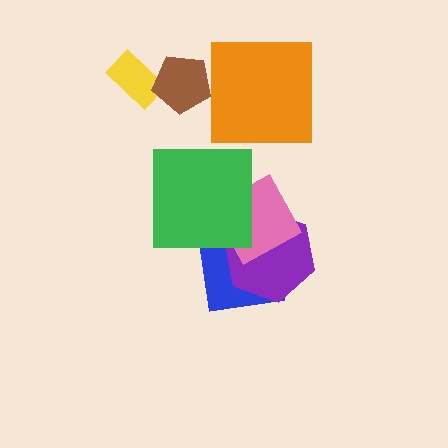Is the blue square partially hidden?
Yes, it is partially covered by another shape.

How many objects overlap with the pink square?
3 objects overlap with the pink square.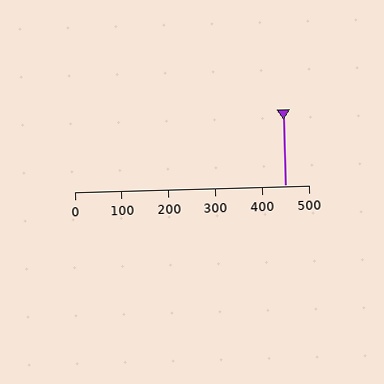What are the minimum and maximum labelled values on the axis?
The axis runs from 0 to 500.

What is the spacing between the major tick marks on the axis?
The major ticks are spaced 100 apart.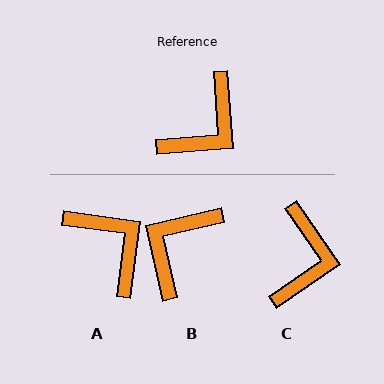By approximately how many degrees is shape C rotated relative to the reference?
Approximately 30 degrees counter-clockwise.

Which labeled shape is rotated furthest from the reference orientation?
B, about 171 degrees away.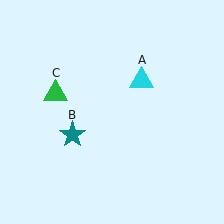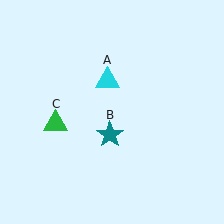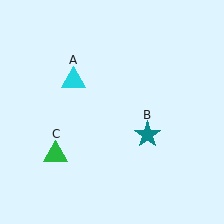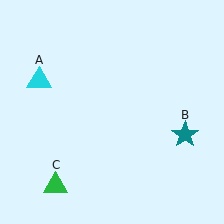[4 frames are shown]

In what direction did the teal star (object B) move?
The teal star (object B) moved right.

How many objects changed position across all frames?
3 objects changed position: cyan triangle (object A), teal star (object B), green triangle (object C).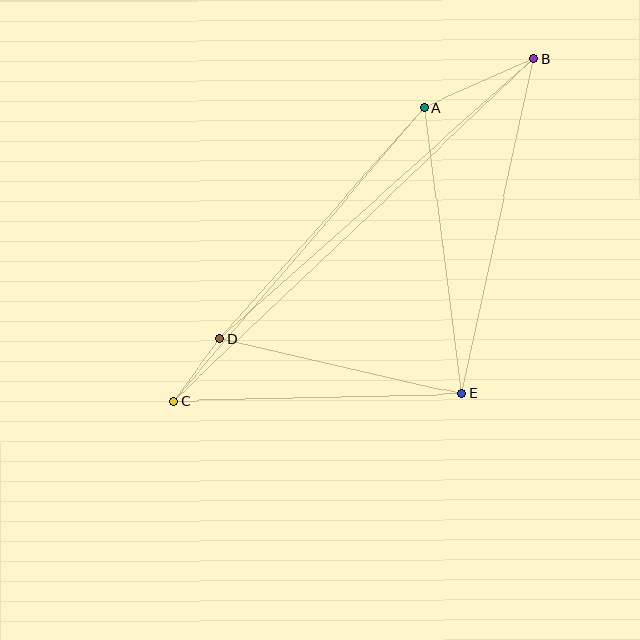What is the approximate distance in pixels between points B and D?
The distance between B and D is approximately 421 pixels.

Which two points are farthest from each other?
Points B and C are farthest from each other.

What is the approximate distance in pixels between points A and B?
The distance between A and B is approximately 120 pixels.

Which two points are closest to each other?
Points C and D are closest to each other.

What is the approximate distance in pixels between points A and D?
The distance between A and D is approximately 309 pixels.